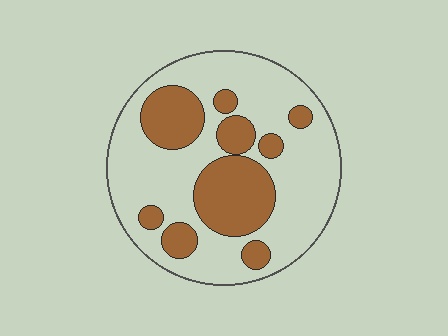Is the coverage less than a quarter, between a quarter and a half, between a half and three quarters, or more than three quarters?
Between a quarter and a half.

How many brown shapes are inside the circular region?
9.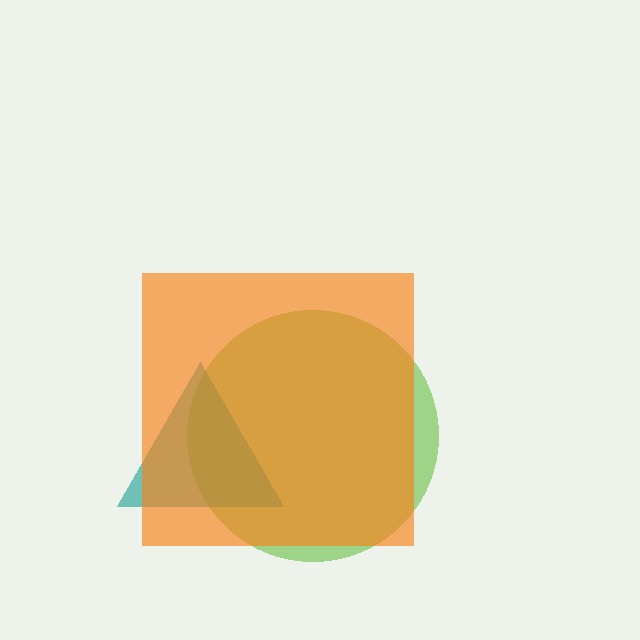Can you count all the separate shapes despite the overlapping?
Yes, there are 3 separate shapes.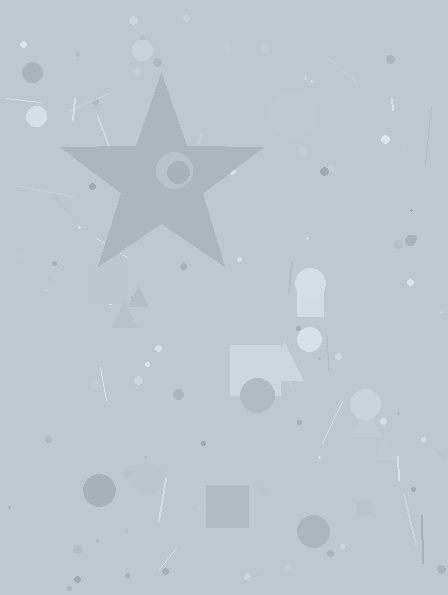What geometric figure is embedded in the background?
A star is embedded in the background.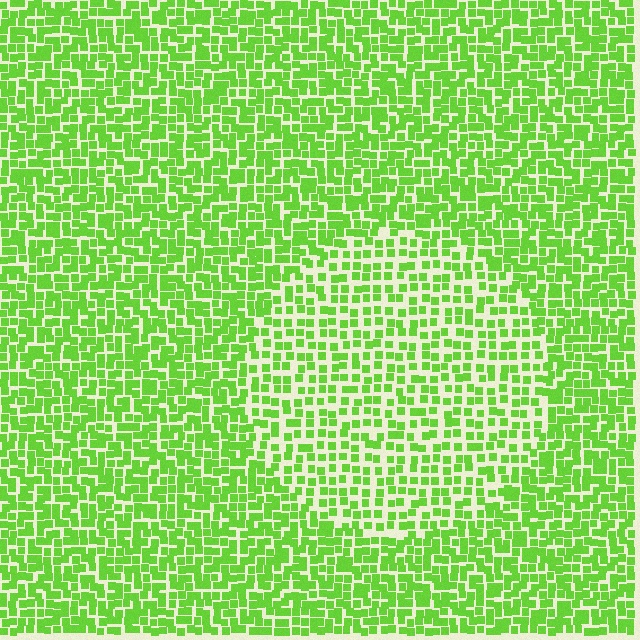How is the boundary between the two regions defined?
The boundary is defined by a change in element density (approximately 1.6x ratio). All elements are the same color, size, and shape.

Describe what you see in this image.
The image contains small lime elements arranged at two different densities. A circle-shaped region is visible where the elements are less densely packed than the surrounding area.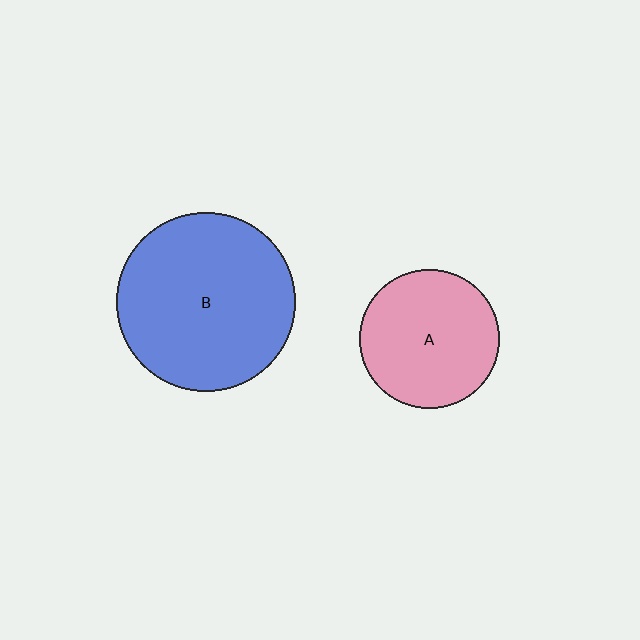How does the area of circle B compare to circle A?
Approximately 1.6 times.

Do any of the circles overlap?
No, none of the circles overlap.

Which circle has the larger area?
Circle B (blue).